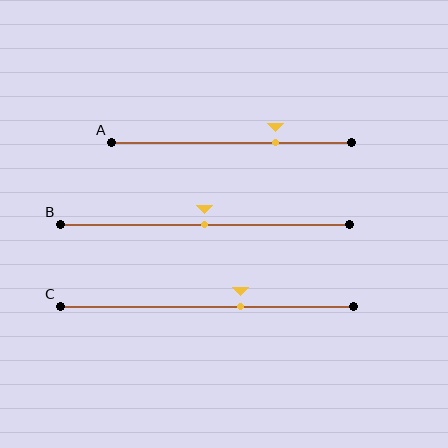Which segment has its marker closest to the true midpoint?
Segment B has its marker closest to the true midpoint.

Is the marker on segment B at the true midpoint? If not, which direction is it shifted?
Yes, the marker on segment B is at the true midpoint.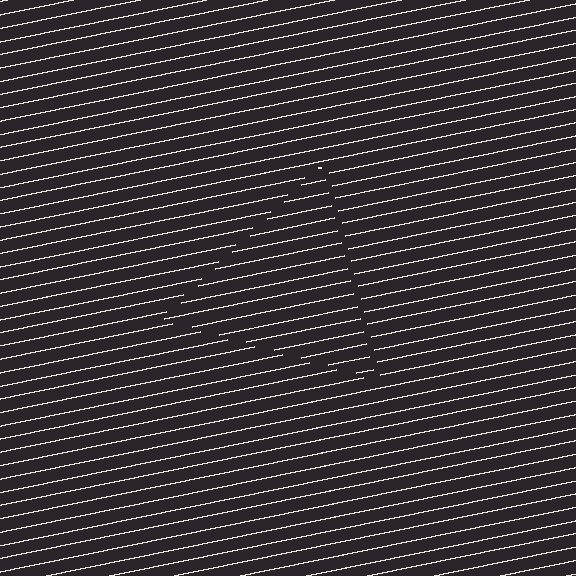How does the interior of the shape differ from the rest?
The interior of the shape contains the same grating, shifted by half a period — the contour is defined by the phase discontinuity where line-ends from the inner and outer gratings abut.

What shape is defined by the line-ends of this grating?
An illusory triangle. The interior of the shape contains the same grating, shifted by half a period — the contour is defined by the phase discontinuity where line-ends from the inner and outer gratings abut.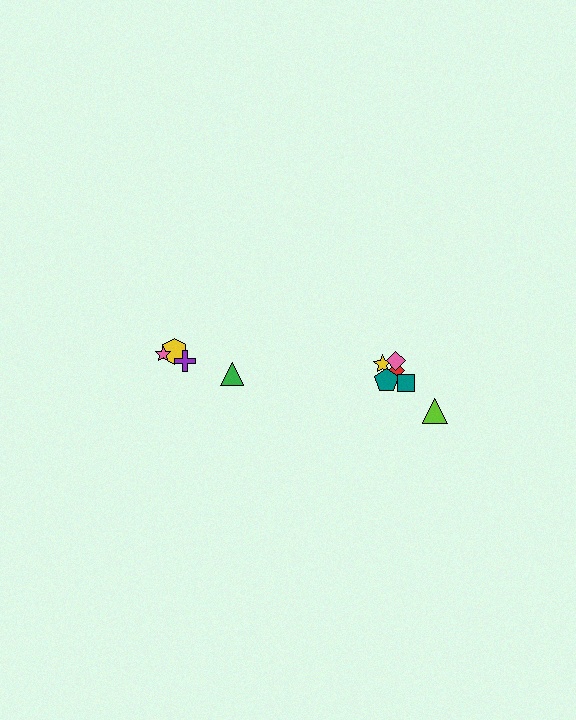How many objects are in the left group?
There are 4 objects.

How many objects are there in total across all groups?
There are 10 objects.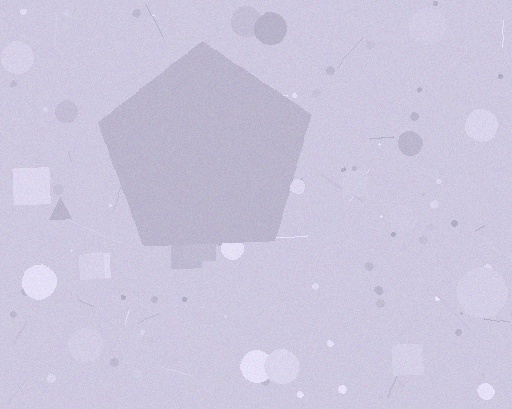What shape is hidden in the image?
A pentagon is hidden in the image.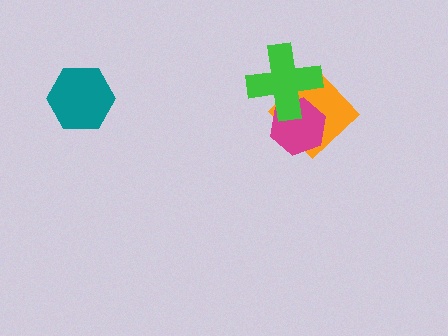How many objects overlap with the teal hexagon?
0 objects overlap with the teal hexagon.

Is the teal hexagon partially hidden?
No, no other shape covers it.